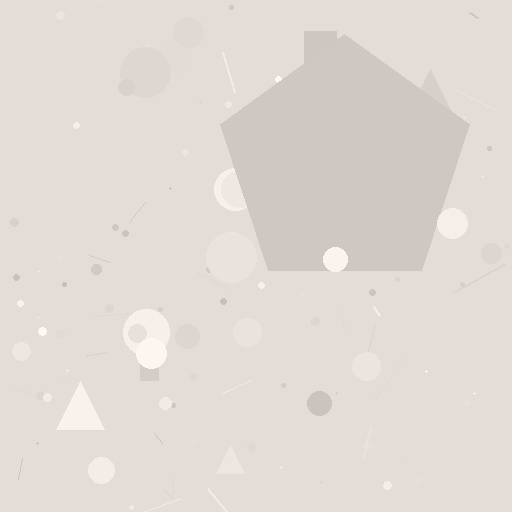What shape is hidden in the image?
A pentagon is hidden in the image.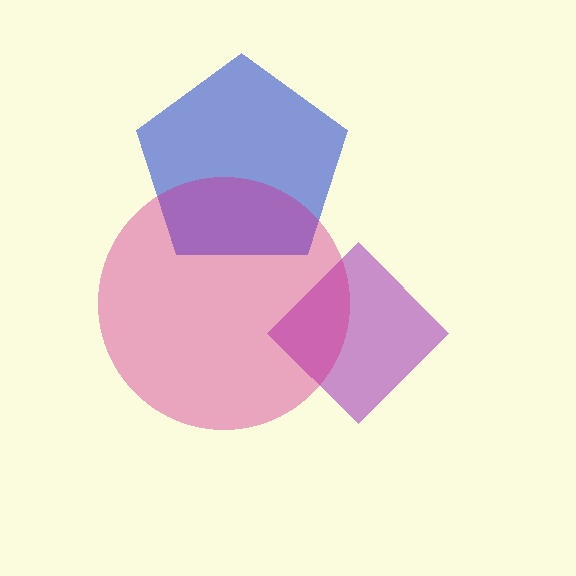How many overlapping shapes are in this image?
There are 3 overlapping shapes in the image.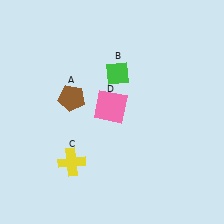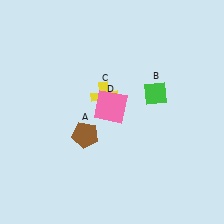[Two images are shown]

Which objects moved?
The objects that moved are: the brown pentagon (A), the green diamond (B), the yellow cross (C).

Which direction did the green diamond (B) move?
The green diamond (B) moved right.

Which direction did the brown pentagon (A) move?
The brown pentagon (A) moved down.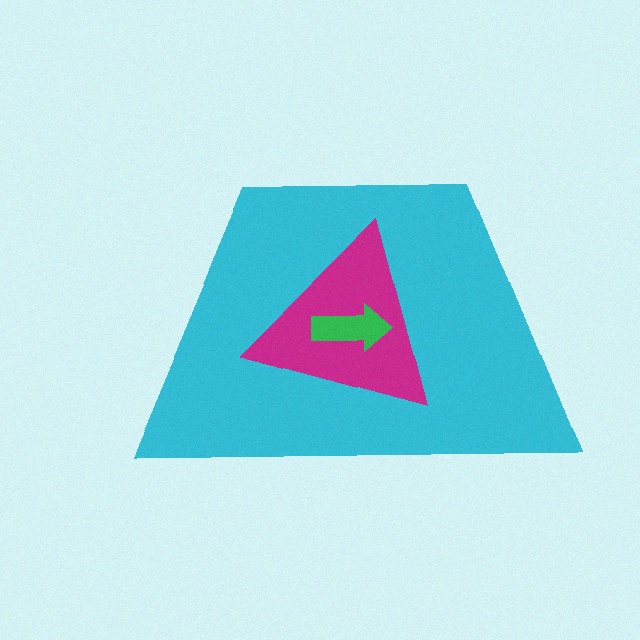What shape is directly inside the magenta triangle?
The green arrow.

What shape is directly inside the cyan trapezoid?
The magenta triangle.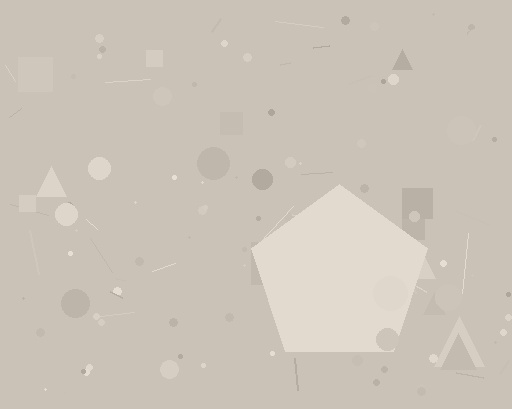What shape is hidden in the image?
A pentagon is hidden in the image.